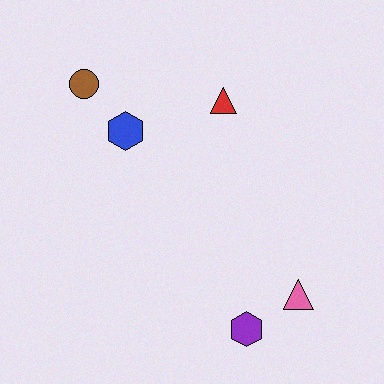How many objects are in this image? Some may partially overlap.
There are 5 objects.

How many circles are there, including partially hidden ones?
There is 1 circle.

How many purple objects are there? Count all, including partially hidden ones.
There is 1 purple object.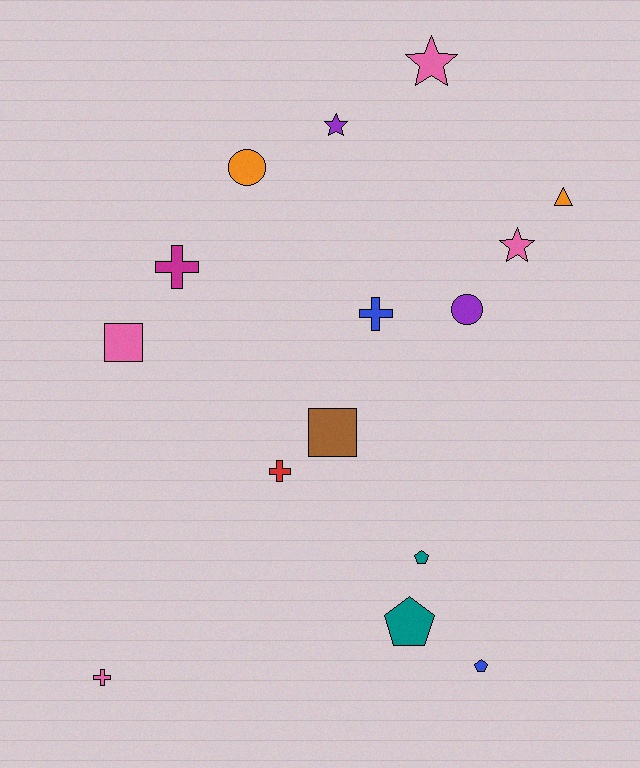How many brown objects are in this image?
There is 1 brown object.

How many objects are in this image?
There are 15 objects.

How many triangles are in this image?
There is 1 triangle.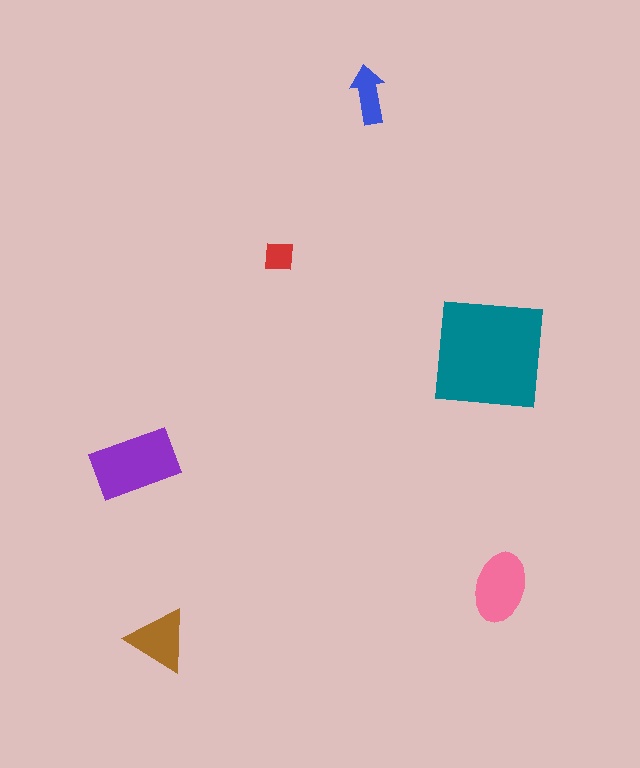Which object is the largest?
The teal square.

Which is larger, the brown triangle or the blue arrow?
The brown triangle.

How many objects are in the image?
There are 6 objects in the image.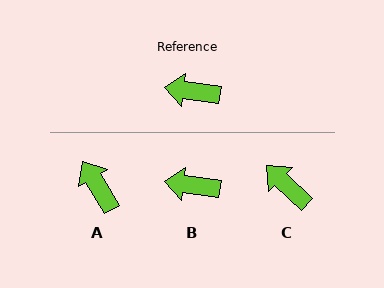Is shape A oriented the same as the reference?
No, it is off by about 51 degrees.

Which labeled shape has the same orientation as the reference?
B.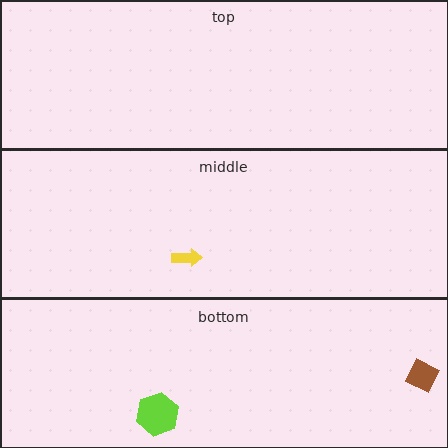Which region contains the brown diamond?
The bottom region.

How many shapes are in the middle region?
1.